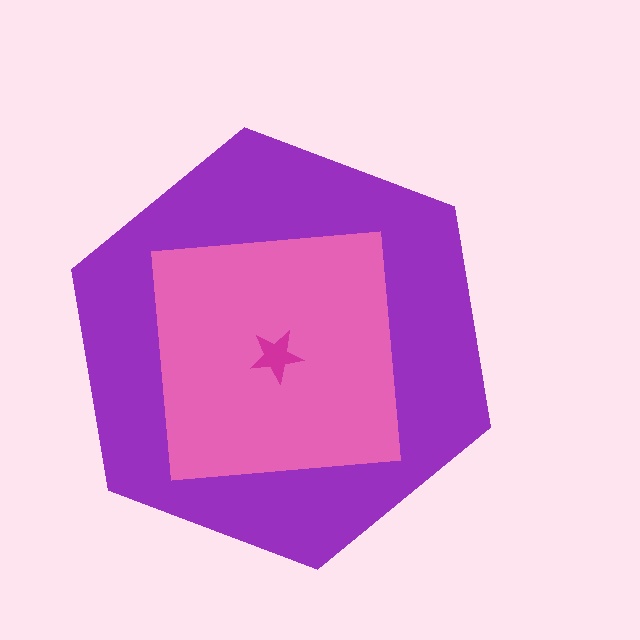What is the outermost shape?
The purple hexagon.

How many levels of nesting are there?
3.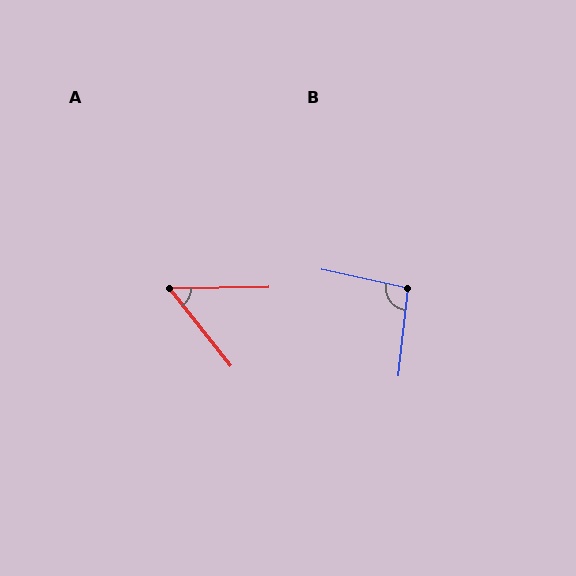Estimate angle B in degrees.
Approximately 96 degrees.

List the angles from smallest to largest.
A (52°), B (96°).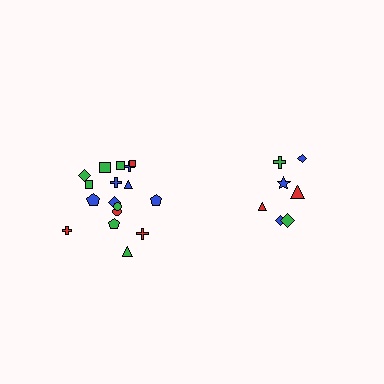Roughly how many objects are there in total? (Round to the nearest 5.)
Roughly 25 objects in total.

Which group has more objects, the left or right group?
The left group.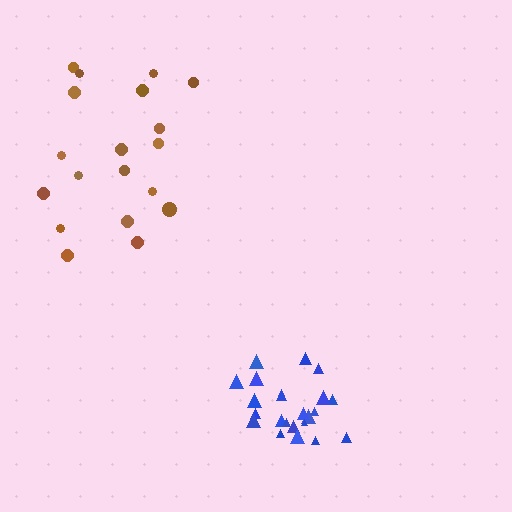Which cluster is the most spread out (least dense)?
Brown.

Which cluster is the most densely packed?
Blue.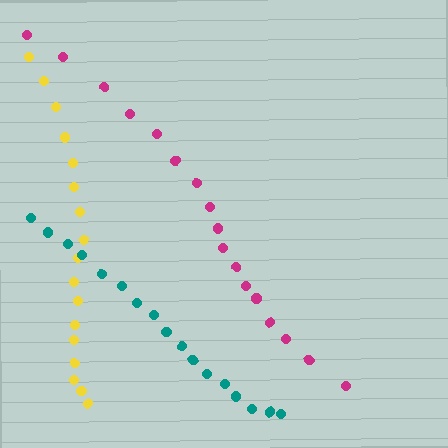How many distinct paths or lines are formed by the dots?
There are 3 distinct paths.